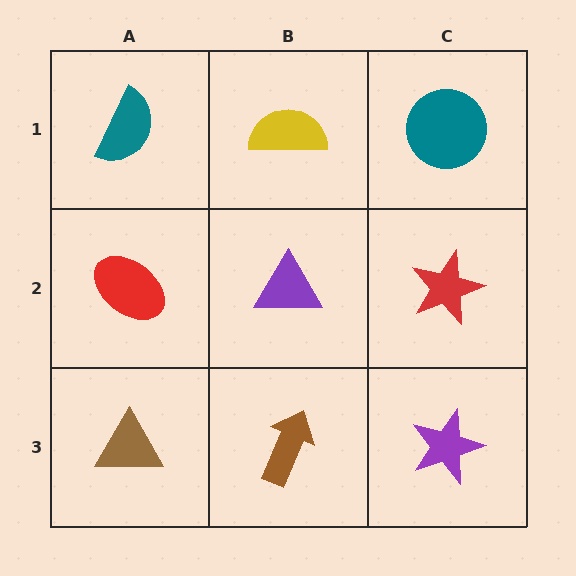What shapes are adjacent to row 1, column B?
A purple triangle (row 2, column B), a teal semicircle (row 1, column A), a teal circle (row 1, column C).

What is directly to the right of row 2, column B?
A red star.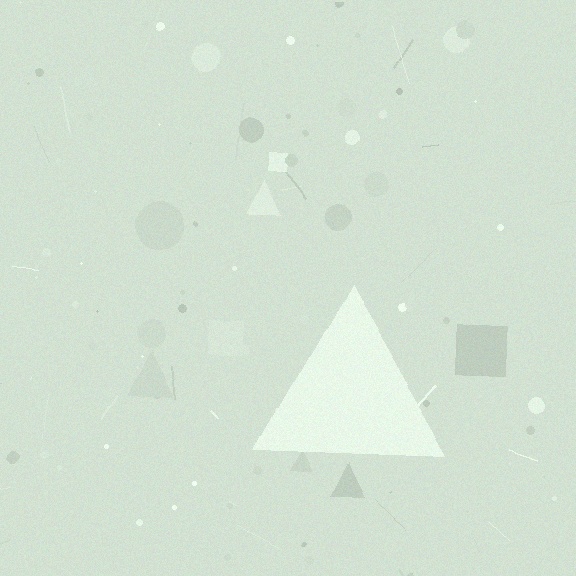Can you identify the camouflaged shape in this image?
The camouflaged shape is a triangle.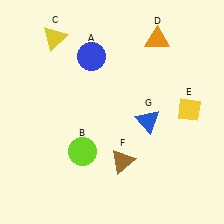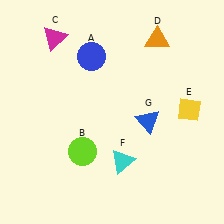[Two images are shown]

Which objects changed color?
C changed from yellow to magenta. F changed from brown to cyan.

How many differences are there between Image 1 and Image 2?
There are 2 differences between the two images.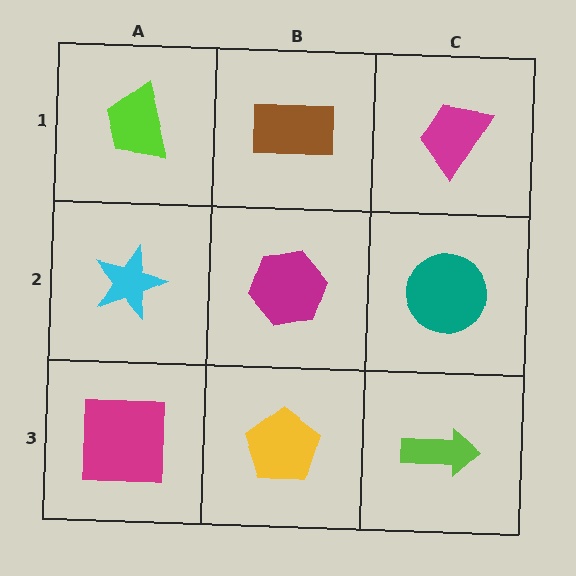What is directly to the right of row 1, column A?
A brown rectangle.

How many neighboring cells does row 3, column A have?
2.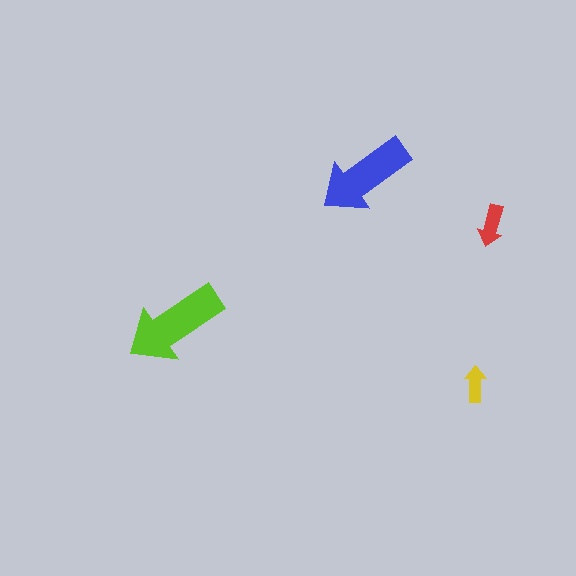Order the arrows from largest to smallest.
the lime one, the blue one, the red one, the yellow one.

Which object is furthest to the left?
The lime arrow is leftmost.